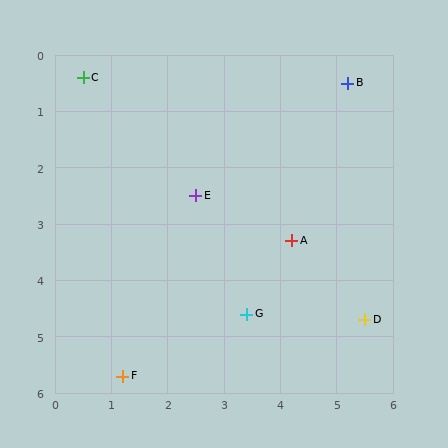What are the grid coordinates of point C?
Point C is at approximately (0.5, 0.4).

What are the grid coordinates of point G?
Point G is at approximately (3.4, 4.6).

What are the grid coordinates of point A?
Point A is at approximately (4.2, 3.3).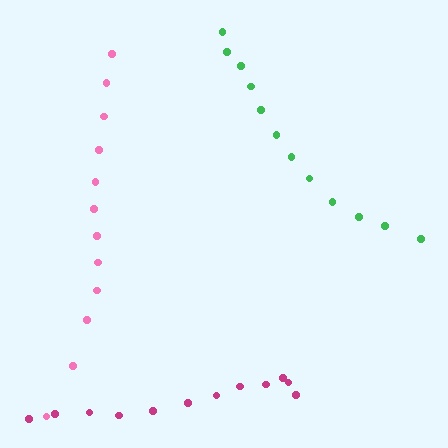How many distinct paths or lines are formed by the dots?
There are 3 distinct paths.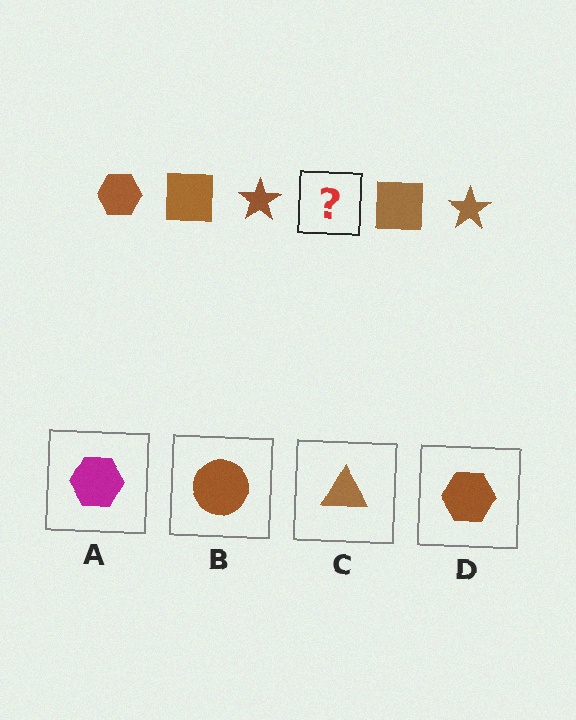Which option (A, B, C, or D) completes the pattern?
D.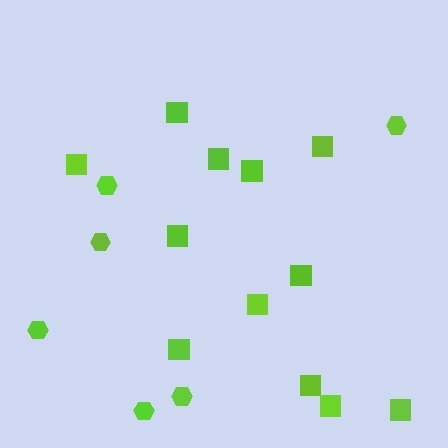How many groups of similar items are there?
There are 2 groups: one group of squares (12) and one group of hexagons (6).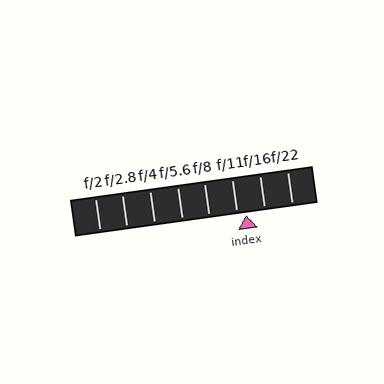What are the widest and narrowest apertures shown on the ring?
The widest aperture shown is f/2 and the narrowest is f/22.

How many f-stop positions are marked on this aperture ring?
There are 8 f-stop positions marked.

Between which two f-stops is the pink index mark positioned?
The index mark is between f/11 and f/16.